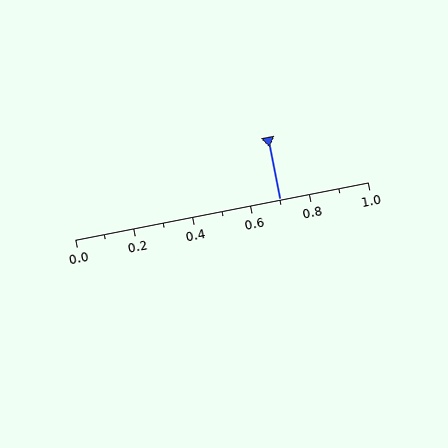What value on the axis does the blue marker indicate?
The marker indicates approximately 0.7.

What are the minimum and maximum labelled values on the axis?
The axis runs from 0.0 to 1.0.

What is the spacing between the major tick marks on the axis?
The major ticks are spaced 0.2 apart.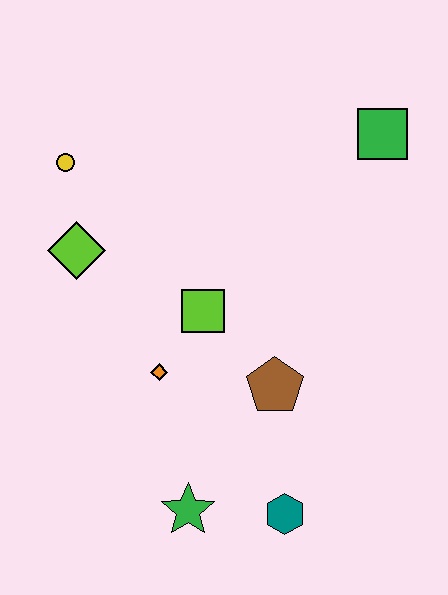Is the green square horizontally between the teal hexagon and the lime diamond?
No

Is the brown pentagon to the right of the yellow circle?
Yes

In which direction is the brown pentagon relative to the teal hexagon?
The brown pentagon is above the teal hexagon.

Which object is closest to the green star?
The teal hexagon is closest to the green star.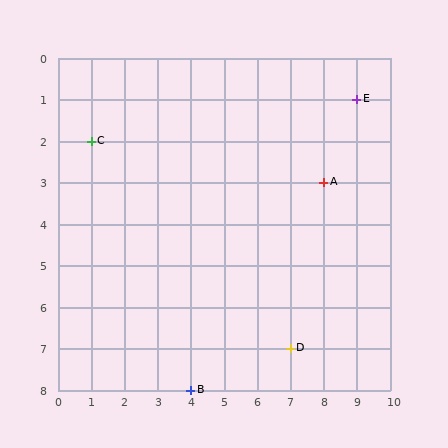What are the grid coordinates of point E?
Point E is at grid coordinates (9, 1).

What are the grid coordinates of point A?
Point A is at grid coordinates (8, 3).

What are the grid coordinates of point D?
Point D is at grid coordinates (7, 7).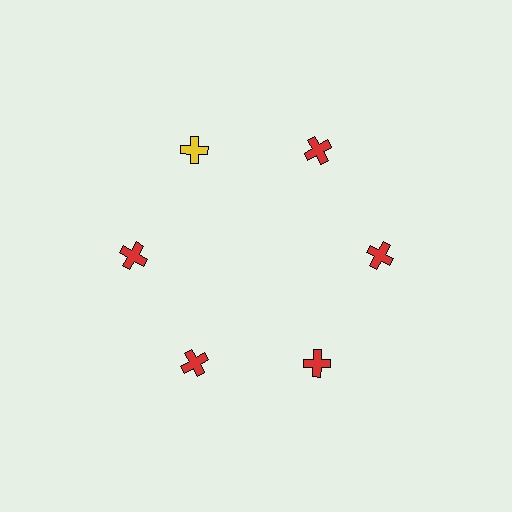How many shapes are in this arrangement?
There are 6 shapes arranged in a ring pattern.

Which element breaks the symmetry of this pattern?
The yellow cross at roughly the 11 o'clock position breaks the symmetry. All other shapes are red crosses.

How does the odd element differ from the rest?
It has a different color: yellow instead of red.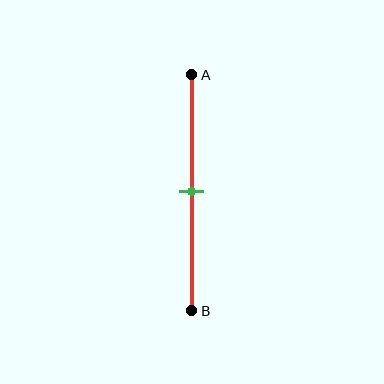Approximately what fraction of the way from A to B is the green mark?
The green mark is approximately 50% of the way from A to B.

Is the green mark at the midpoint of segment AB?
Yes, the mark is approximately at the midpoint.